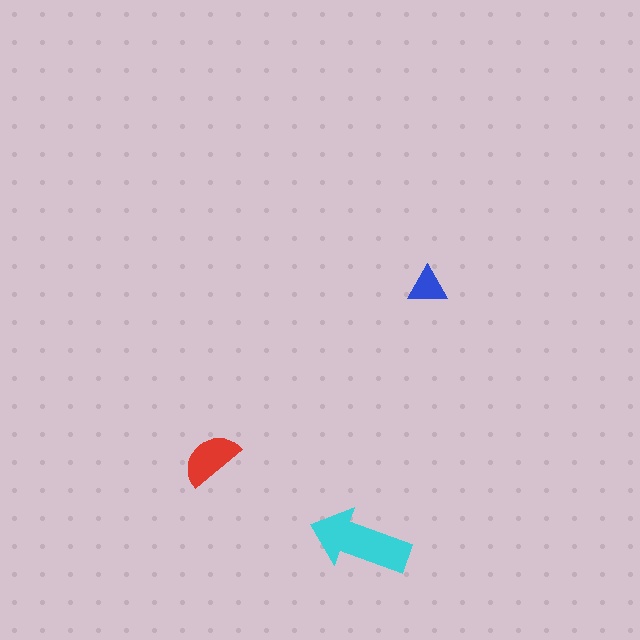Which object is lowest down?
The cyan arrow is bottommost.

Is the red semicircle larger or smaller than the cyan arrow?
Smaller.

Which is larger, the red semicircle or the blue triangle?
The red semicircle.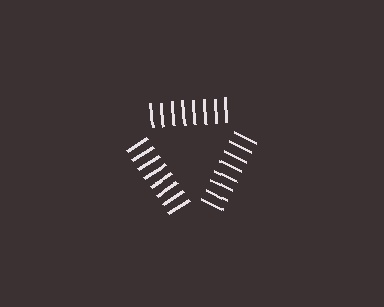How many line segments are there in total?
24 — 8 along each of the 3 edges.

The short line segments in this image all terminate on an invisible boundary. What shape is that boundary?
An illusory triangle — the line segments terminate on its edges but no continuous stroke is drawn.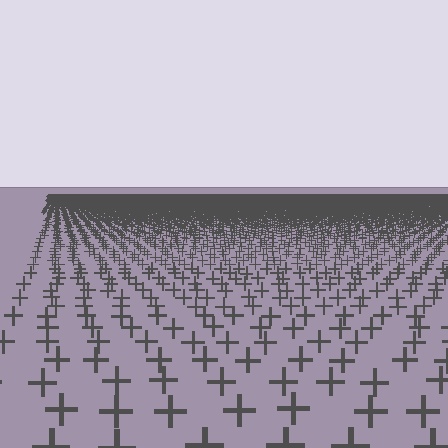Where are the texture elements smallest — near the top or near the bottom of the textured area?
Near the top.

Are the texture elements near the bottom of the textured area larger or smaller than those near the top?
Larger. Near the bottom, elements are closer to the viewer and appear at a bigger on-screen size.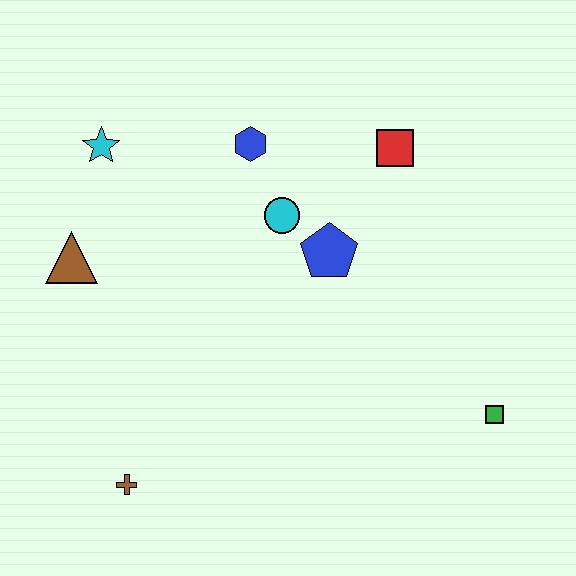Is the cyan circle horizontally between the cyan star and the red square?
Yes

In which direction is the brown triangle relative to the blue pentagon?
The brown triangle is to the left of the blue pentagon.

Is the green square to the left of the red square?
No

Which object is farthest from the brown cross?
The red square is farthest from the brown cross.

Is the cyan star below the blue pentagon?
No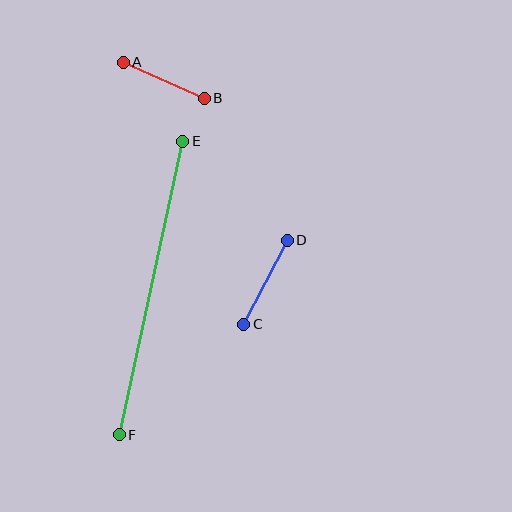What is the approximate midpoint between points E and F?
The midpoint is at approximately (151, 288) pixels.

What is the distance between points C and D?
The distance is approximately 94 pixels.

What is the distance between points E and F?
The distance is approximately 300 pixels.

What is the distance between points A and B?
The distance is approximately 89 pixels.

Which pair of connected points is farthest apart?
Points E and F are farthest apart.